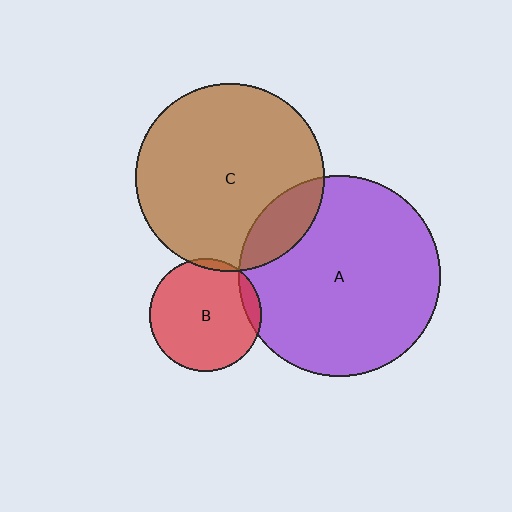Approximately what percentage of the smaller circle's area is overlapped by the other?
Approximately 15%.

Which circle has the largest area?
Circle A (purple).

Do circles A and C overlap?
Yes.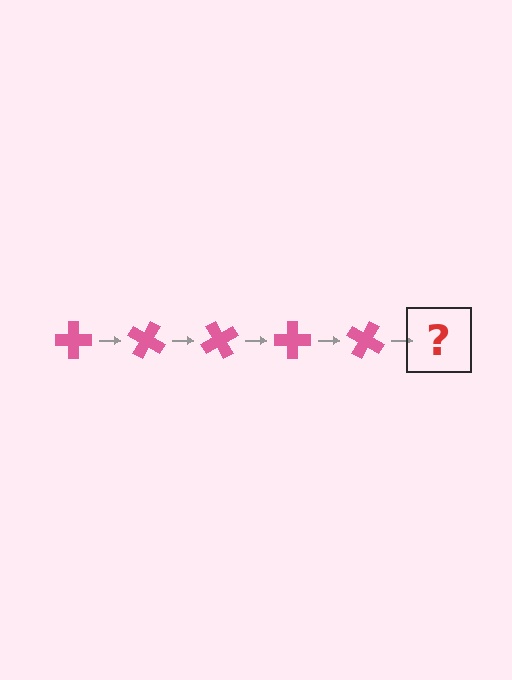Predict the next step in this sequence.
The next step is a pink cross rotated 150 degrees.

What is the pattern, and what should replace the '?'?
The pattern is that the cross rotates 30 degrees each step. The '?' should be a pink cross rotated 150 degrees.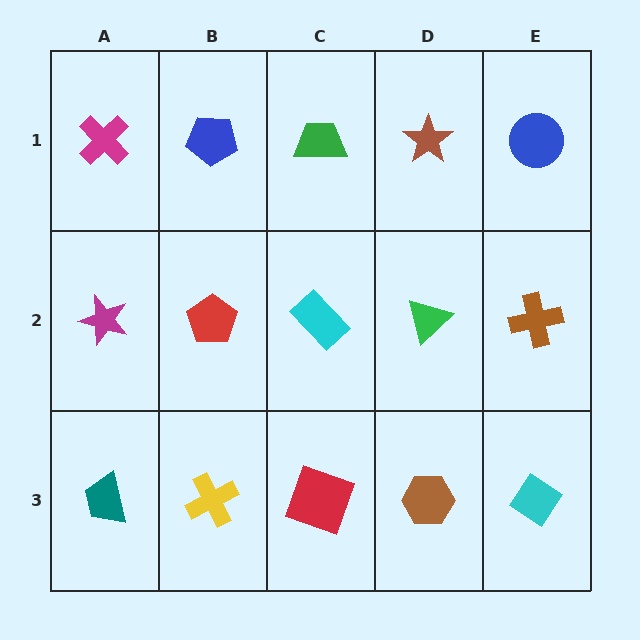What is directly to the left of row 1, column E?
A brown star.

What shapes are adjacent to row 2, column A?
A magenta cross (row 1, column A), a teal trapezoid (row 3, column A), a red pentagon (row 2, column B).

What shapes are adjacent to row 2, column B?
A blue pentagon (row 1, column B), a yellow cross (row 3, column B), a magenta star (row 2, column A), a cyan rectangle (row 2, column C).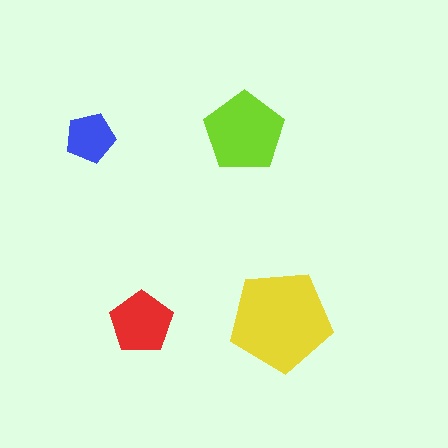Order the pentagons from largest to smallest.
the yellow one, the lime one, the red one, the blue one.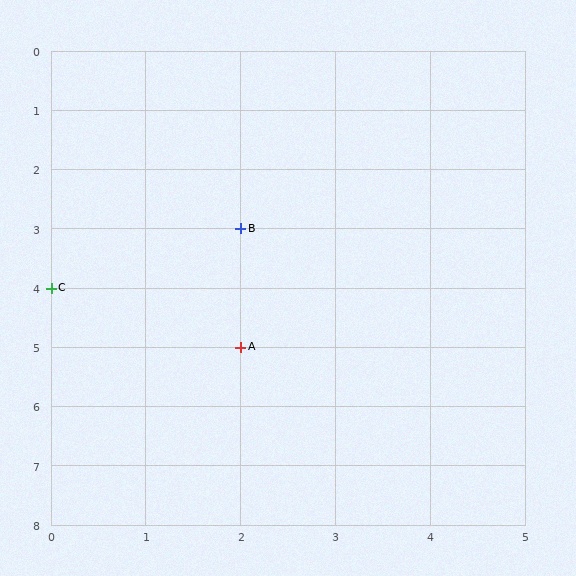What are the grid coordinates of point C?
Point C is at grid coordinates (0, 4).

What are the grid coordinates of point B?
Point B is at grid coordinates (2, 3).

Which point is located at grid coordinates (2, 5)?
Point A is at (2, 5).